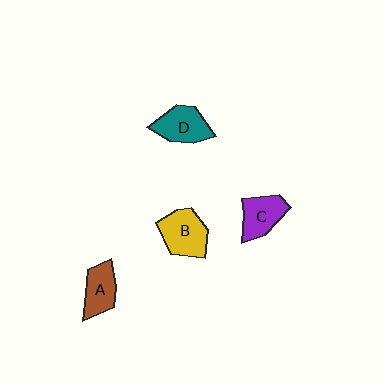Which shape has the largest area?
Shape B (yellow).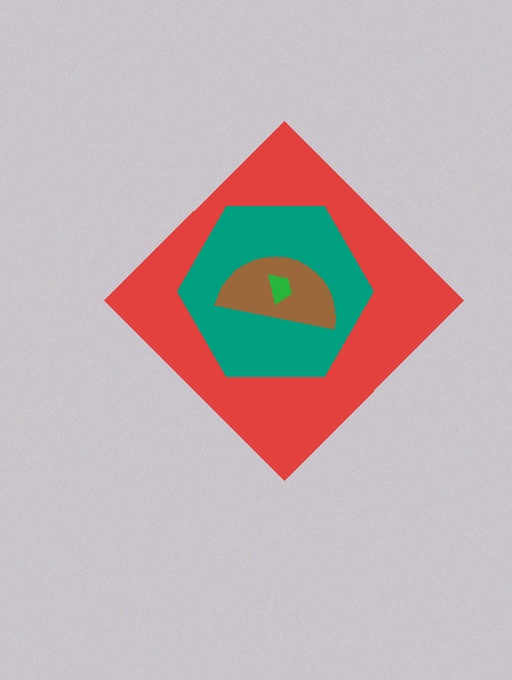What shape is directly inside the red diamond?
The teal hexagon.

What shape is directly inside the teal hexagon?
The brown semicircle.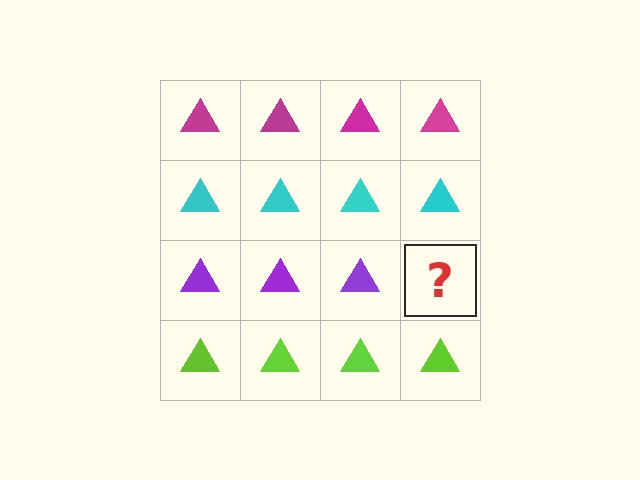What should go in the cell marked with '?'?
The missing cell should contain a purple triangle.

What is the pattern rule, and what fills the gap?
The rule is that each row has a consistent color. The gap should be filled with a purple triangle.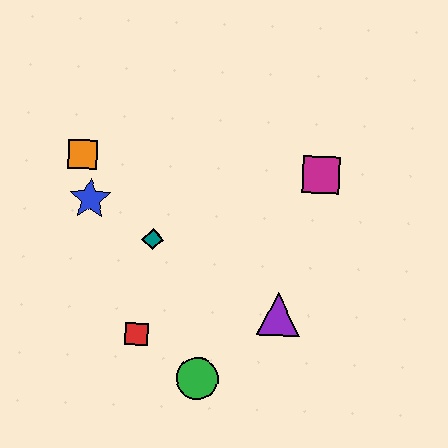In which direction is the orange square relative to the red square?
The orange square is above the red square.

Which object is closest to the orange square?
The blue star is closest to the orange square.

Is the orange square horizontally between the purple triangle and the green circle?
No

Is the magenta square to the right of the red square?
Yes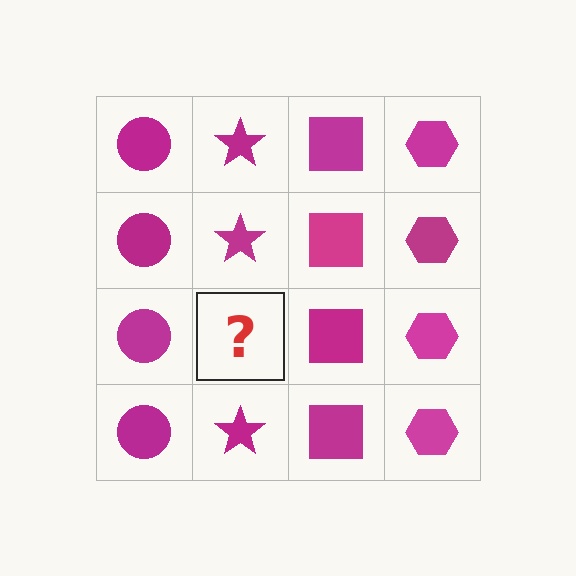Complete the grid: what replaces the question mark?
The question mark should be replaced with a magenta star.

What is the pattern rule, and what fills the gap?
The rule is that each column has a consistent shape. The gap should be filled with a magenta star.